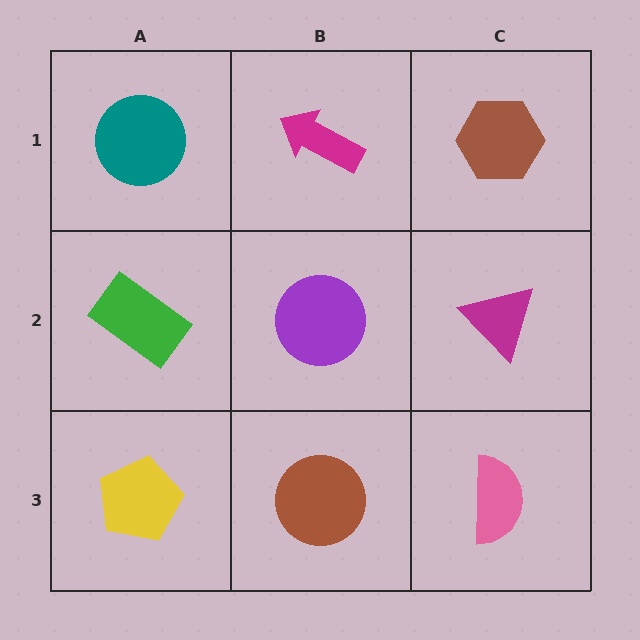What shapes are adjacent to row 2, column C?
A brown hexagon (row 1, column C), a pink semicircle (row 3, column C), a purple circle (row 2, column B).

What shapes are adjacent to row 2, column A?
A teal circle (row 1, column A), a yellow pentagon (row 3, column A), a purple circle (row 2, column B).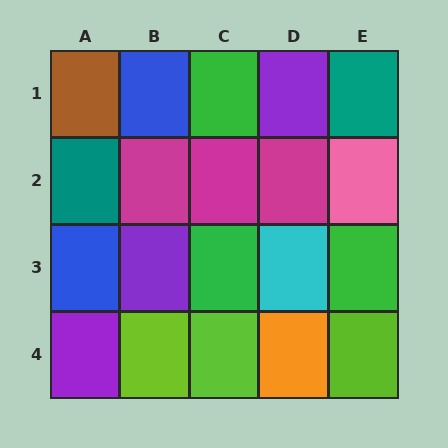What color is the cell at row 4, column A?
Purple.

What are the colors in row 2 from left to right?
Teal, magenta, magenta, magenta, pink.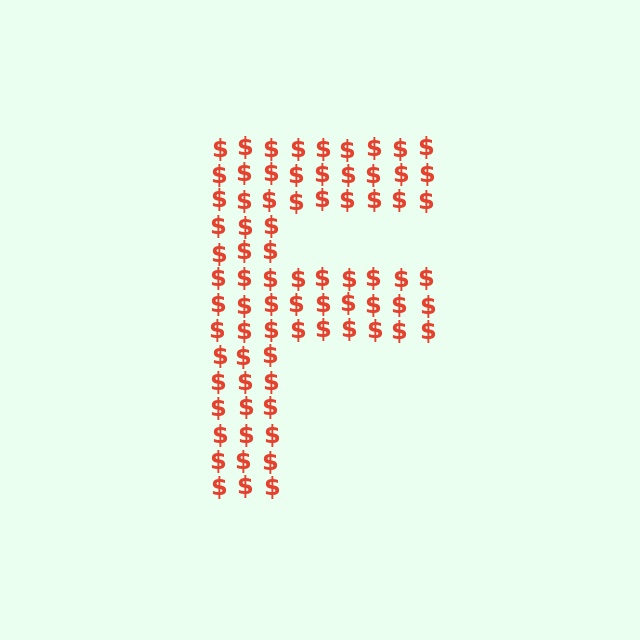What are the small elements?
The small elements are dollar signs.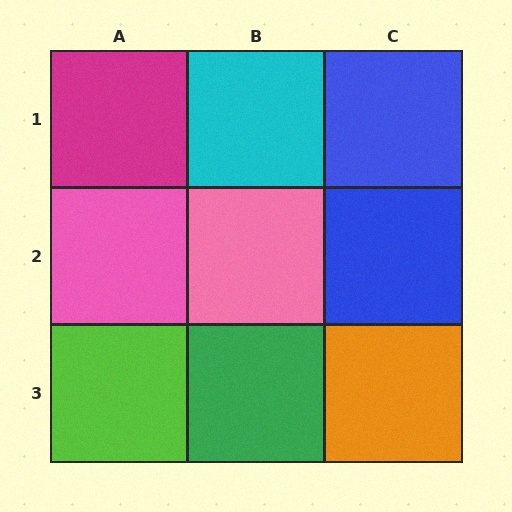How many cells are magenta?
1 cell is magenta.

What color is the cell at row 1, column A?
Magenta.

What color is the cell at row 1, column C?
Blue.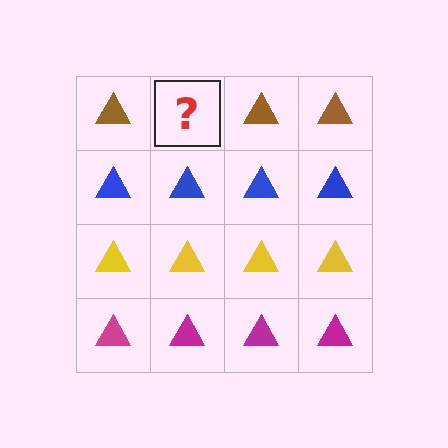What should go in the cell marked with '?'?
The missing cell should contain a brown triangle.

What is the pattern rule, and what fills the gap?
The rule is that each row has a consistent color. The gap should be filled with a brown triangle.